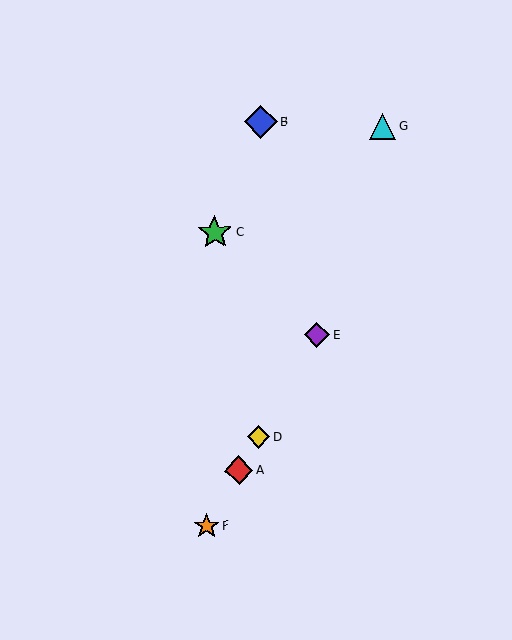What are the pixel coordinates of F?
Object F is at (207, 526).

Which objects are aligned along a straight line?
Objects A, D, E, F are aligned along a straight line.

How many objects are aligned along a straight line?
4 objects (A, D, E, F) are aligned along a straight line.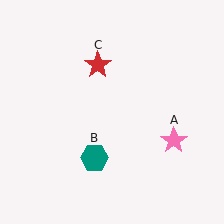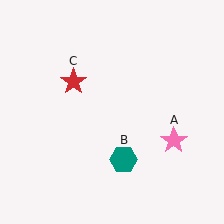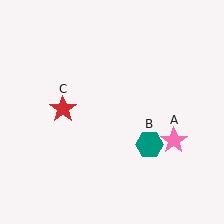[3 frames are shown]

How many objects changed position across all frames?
2 objects changed position: teal hexagon (object B), red star (object C).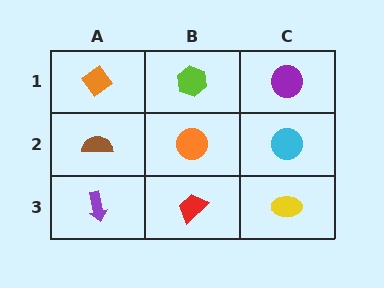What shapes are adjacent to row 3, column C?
A cyan circle (row 2, column C), a red trapezoid (row 3, column B).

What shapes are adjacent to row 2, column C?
A purple circle (row 1, column C), a yellow ellipse (row 3, column C), an orange circle (row 2, column B).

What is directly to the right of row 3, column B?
A yellow ellipse.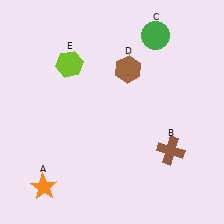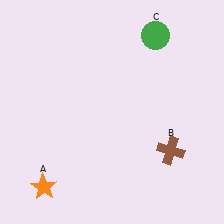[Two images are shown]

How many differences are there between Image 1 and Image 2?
There are 2 differences between the two images.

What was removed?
The lime hexagon (E), the brown hexagon (D) were removed in Image 2.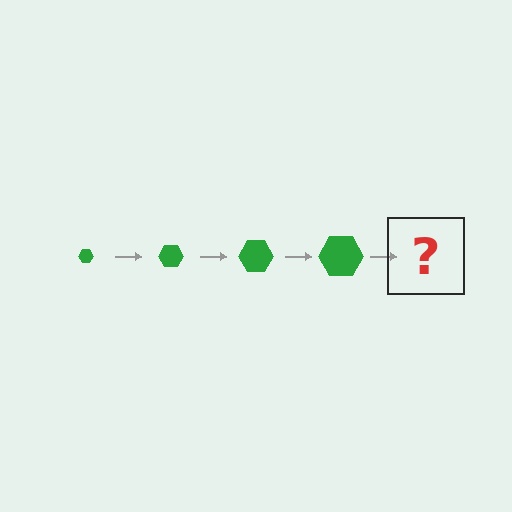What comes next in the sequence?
The next element should be a green hexagon, larger than the previous one.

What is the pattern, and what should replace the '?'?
The pattern is that the hexagon gets progressively larger each step. The '?' should be a green hexagon, larger than the previous one.